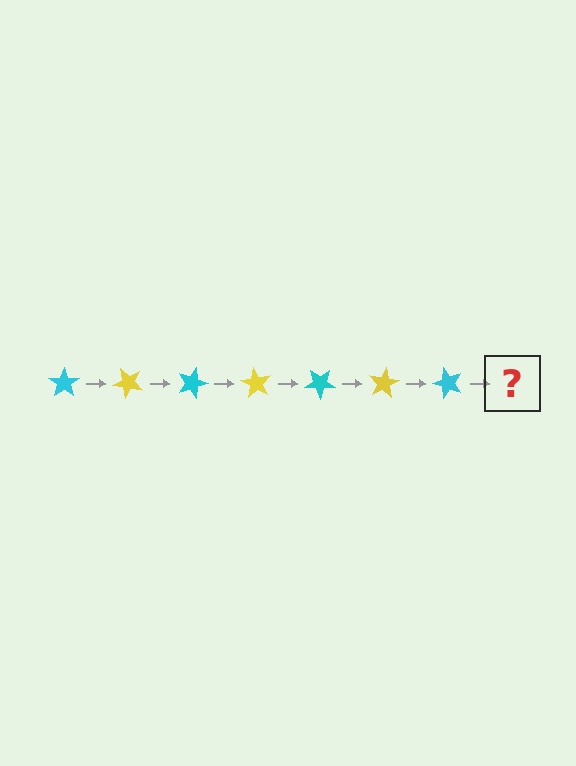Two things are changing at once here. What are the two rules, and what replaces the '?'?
The two rules are that it rotates 45 degrees each step and the color cycles through cyan and yellow. The '?' should be a yellow star, rotated 315 degrees from the start.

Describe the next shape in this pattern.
It should be a yellow star, rotated 315 degrees from the start.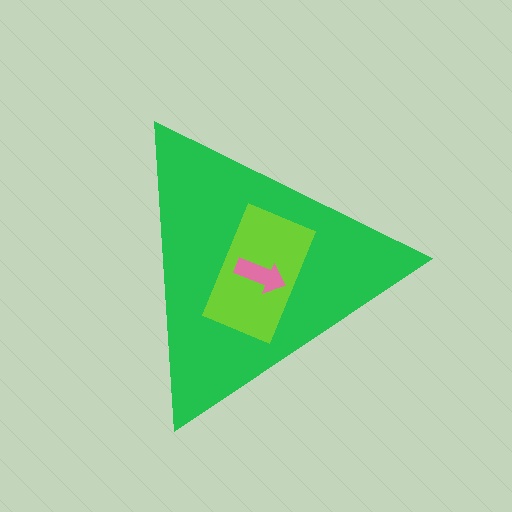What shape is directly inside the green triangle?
The lime rectangle.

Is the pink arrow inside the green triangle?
Yes.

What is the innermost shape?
The pink arrow.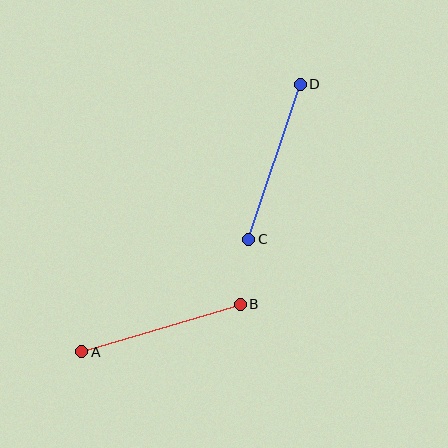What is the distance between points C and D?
The distance is approximately 163 pixels.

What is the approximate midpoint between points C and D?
The midpoint is at approximately (275, 162) pixels.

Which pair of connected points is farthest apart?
Points A and B are farthest apart.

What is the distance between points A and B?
The distance is approximately 165 pixels.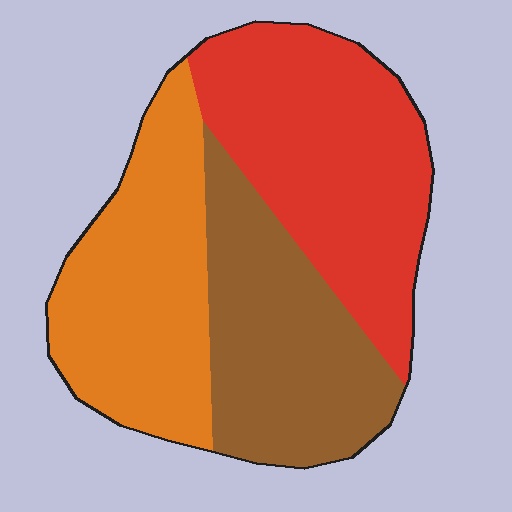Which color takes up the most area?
Red, at roughly 40%.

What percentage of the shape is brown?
Brown covers around 30% of the shape.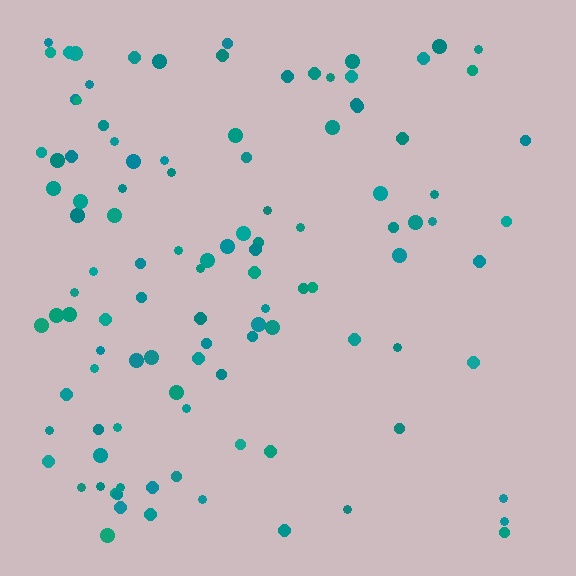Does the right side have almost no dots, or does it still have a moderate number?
Still a moderate number, just noticeably fewer than the left.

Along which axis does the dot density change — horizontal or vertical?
Horizontal.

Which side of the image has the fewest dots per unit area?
The right.